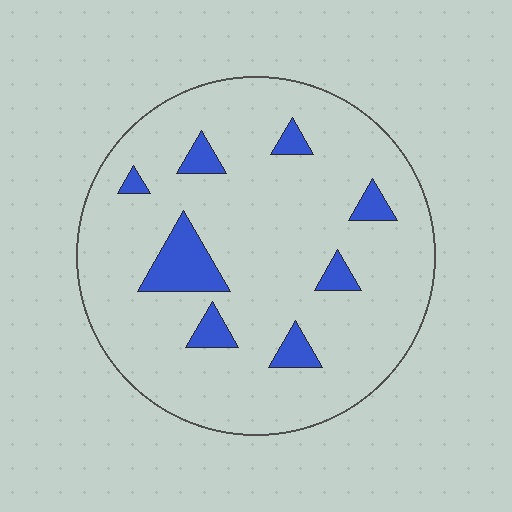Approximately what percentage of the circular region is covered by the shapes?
Approximately 10%.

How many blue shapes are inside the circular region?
8.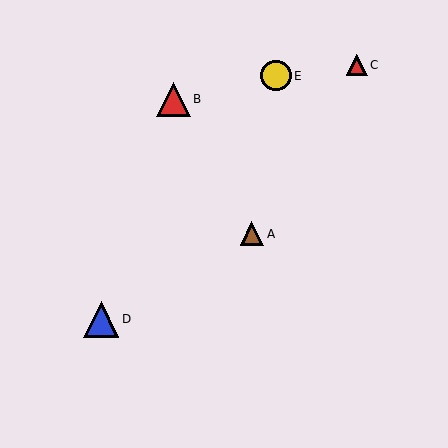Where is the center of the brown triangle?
The center of the brown triangle is at (252, 234).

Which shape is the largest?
The blue triangle (labeled D) is the largest.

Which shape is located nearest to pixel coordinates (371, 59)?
The red triangle (labeled C) at (357, 65) is nearest to that location.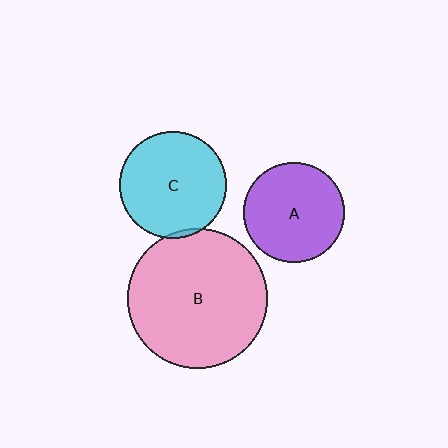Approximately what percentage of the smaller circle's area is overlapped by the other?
Approximately 5%.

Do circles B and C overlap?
Yes.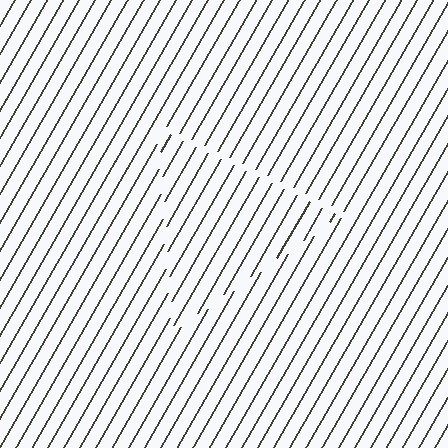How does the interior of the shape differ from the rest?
The interior of the shape contains the same grating, shifted by half a period — the contour is defined by the phase discontinuity where line-ends from the inner and outer gratings abut.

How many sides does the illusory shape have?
3 sides — the line-ends trace a triangle.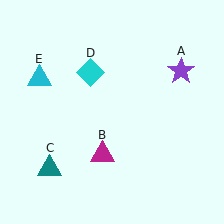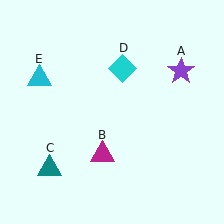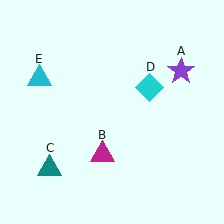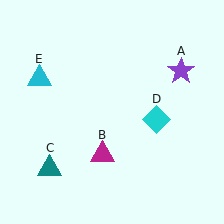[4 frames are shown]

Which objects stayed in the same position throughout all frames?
Purple star (object A) and magenta triangle (object B) and teal triangle (object C) and cyan triangle (object E) remained stationary.